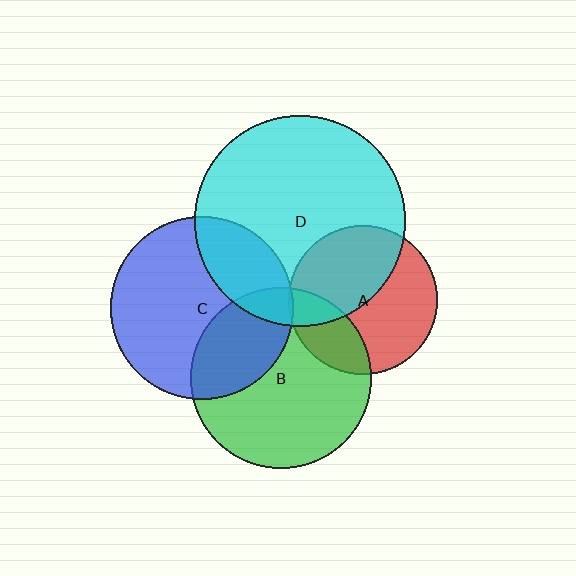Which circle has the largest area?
Circle D (cyan).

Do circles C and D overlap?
Yes.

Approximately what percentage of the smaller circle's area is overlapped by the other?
Approximately 25%.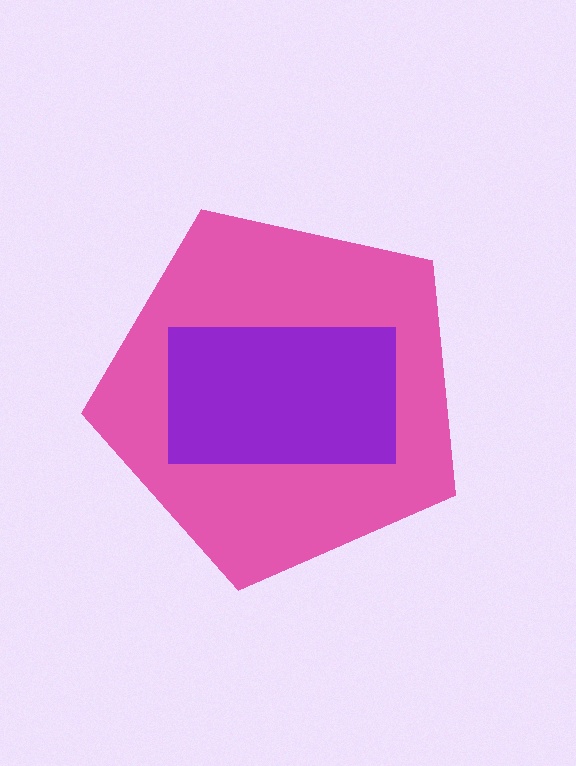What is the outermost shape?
The pink pentagon.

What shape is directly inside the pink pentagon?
The purple rectangle.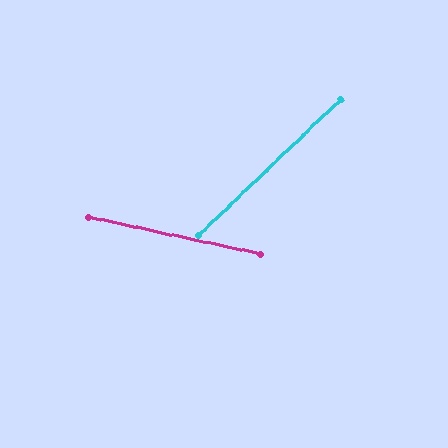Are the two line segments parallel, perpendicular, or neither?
Neither parallel nor perpendicular — they differ by about 56°.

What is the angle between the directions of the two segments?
Approximately 56 degrees.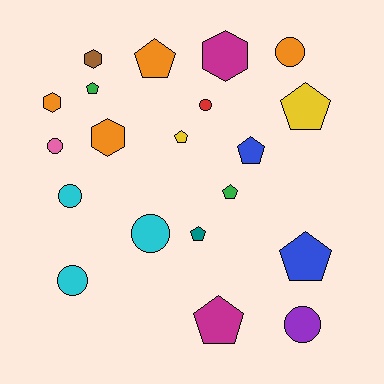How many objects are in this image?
There are 20 objects.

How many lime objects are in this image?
There are no lime objects.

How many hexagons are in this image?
There are 4 hexagons.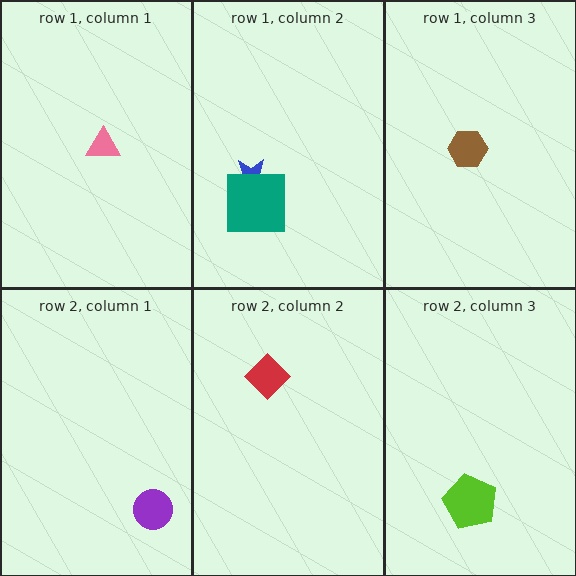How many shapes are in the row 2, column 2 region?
1.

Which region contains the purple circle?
The row 2, column 1 region.